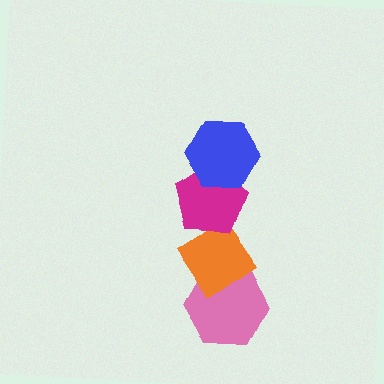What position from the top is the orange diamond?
The orange diamond is 3rd from the top.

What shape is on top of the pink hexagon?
The orange diamond is on top of the pink hexagon.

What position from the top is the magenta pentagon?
The magenta pentagon is 2nd from the top.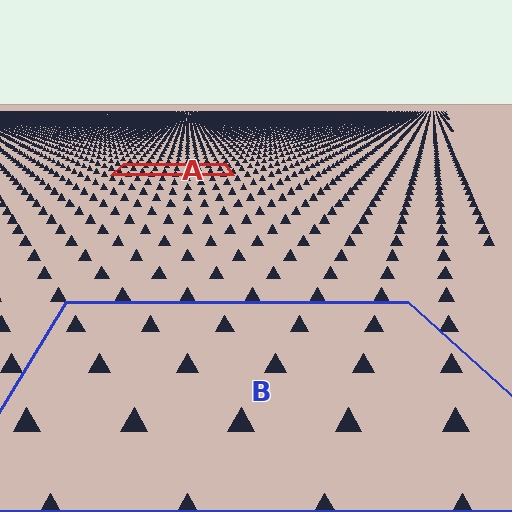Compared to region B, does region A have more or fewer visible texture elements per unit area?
Region A has more texture elements per unit area — they are packed more densely because it is farther away.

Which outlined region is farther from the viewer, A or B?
Region A is farther from the viewer — the texture elements inside it appear smaller and more densely packed.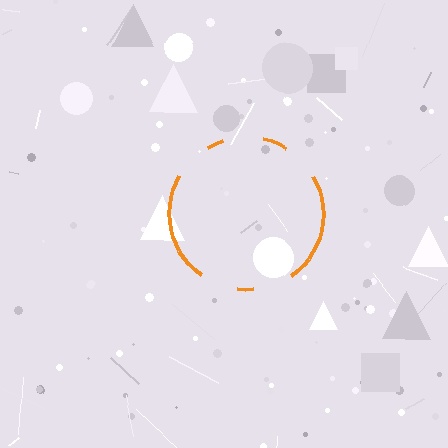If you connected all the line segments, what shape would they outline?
They would outline a circle.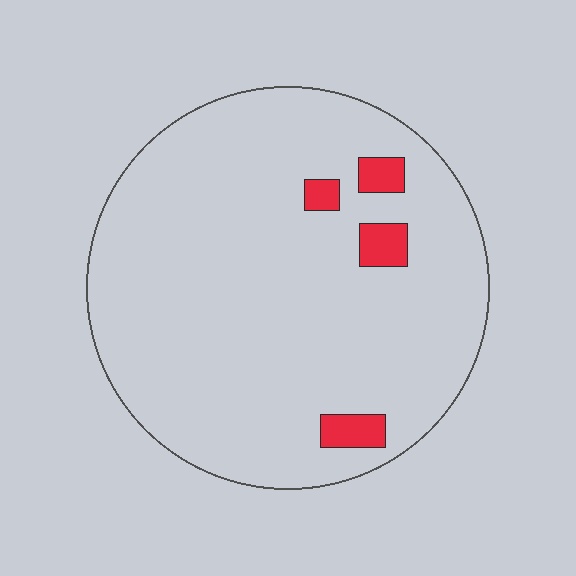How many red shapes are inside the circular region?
4.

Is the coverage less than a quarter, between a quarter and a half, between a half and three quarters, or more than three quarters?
Less than a quarter.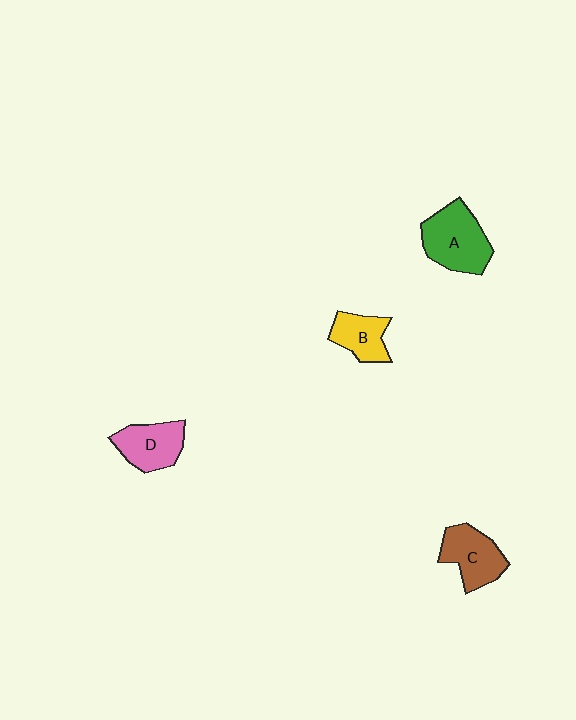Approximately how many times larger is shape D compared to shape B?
Approximately 1.2 times.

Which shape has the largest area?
Shape A (green).